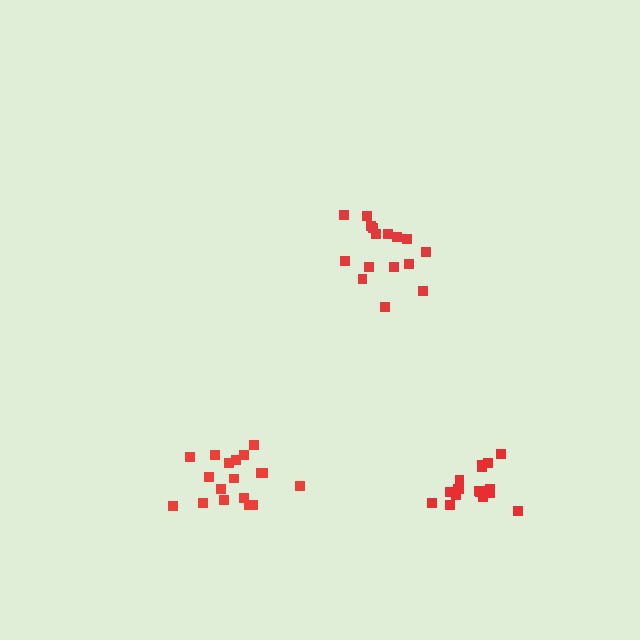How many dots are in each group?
Group 1: 18 dots, Group 2: 18 dots, Group 3: 16 dots (52 total).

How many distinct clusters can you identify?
There are 3 distinct clusters.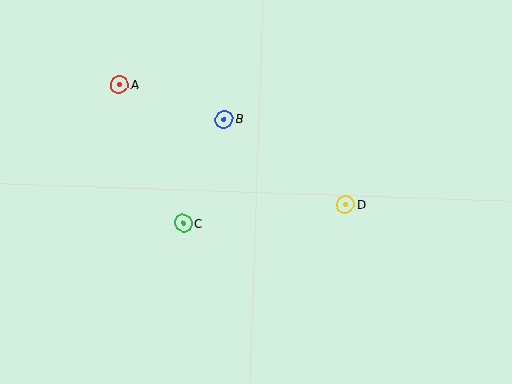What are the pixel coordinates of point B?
Point B is at (224, 119).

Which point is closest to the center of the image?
Point C at (183, 224) is closest to the center.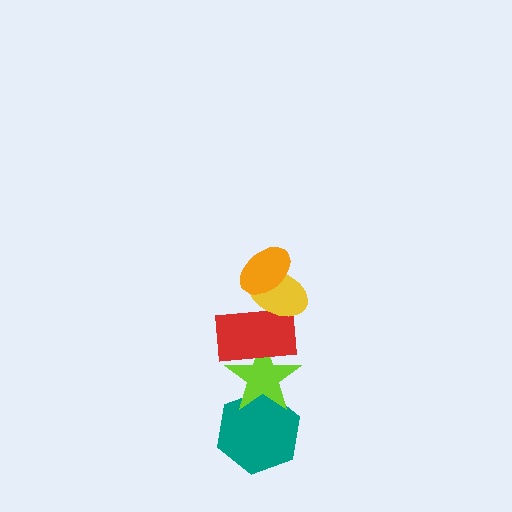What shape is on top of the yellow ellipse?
The orange ellipse is on top of the yellow ellipse.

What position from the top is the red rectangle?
The red rectangle is 3rd from the top.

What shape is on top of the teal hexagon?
The lime star is on top of the teal hexagon.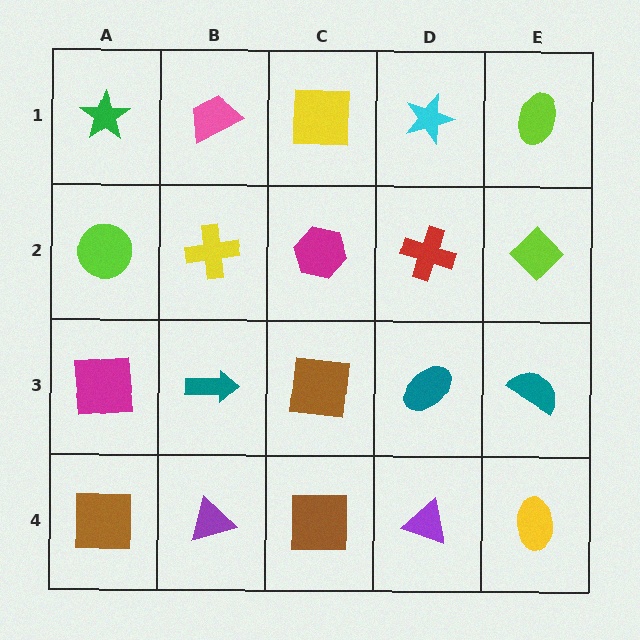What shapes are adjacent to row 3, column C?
A magenta hexagon (row 2, column C), a brown square (row 4, column C), a teal arrow (row 3, column B), a teal ellipse (row 3, column D).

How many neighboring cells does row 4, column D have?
3.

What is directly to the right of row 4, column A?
A purple triangle.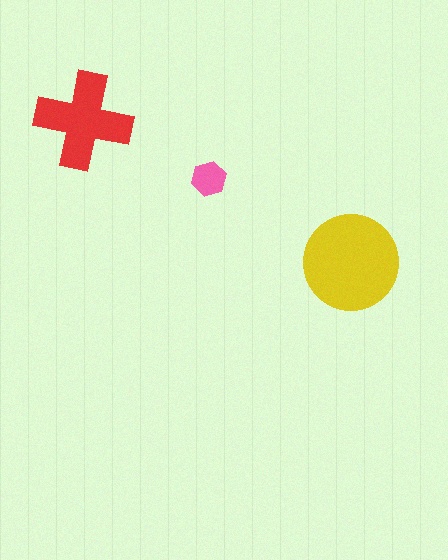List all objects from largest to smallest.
The yellow circle, the red cross, the pink hexagon.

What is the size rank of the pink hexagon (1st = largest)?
3rd.